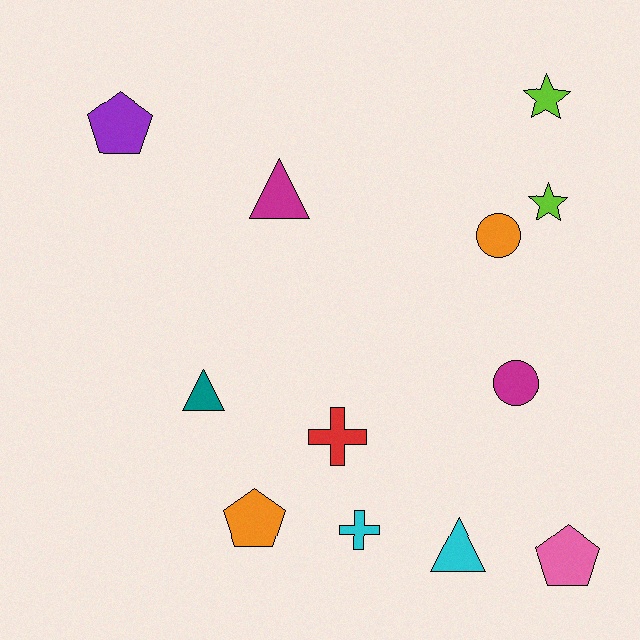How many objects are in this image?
There are 12 objects.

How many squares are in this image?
There are no squares.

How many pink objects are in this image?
There is 1 pink object.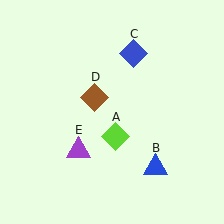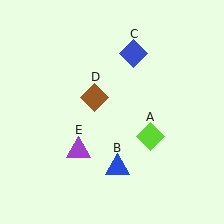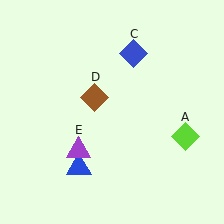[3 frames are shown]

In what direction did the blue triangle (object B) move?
The blue triangle (object B) moved left.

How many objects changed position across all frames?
2 objects changed position: lime diamond (object A), blue triangle (object B).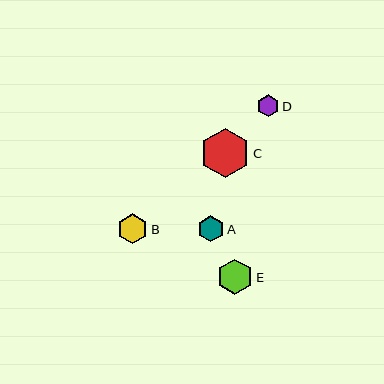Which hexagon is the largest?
Hexagon C is the largest with a size of approximately 49 pixels.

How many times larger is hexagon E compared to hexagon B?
Hexagon E is approximately 1.2 times the size of hexagon B.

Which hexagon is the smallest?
Hexagon D is the smallest with a size of approximately 22 pixels.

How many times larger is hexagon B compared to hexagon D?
Hexagon B is approximately 1.4 times the size of hexagon D.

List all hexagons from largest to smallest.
From largest to smallest: C, E, B, A, D.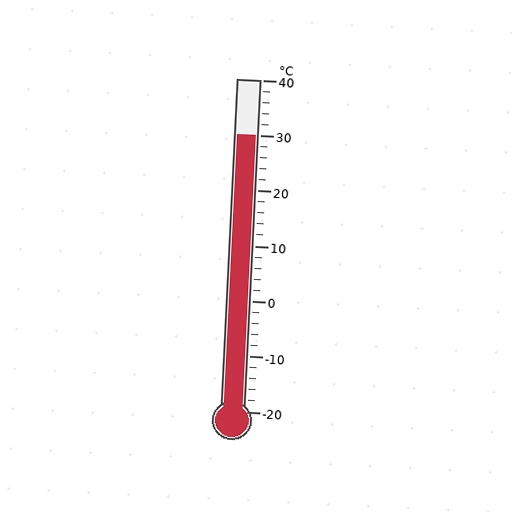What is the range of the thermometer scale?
The thermometer scale ranges from -20°C to 40°C.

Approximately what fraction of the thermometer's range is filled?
The thermometer is filled to approximately 85% of its range.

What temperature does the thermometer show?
The thermometer shows approximately 30°C.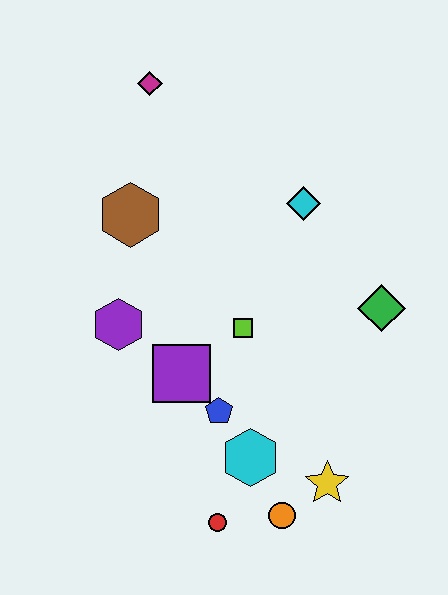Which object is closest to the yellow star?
The orange circle is closest to the yellow star.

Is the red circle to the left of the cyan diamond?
Yes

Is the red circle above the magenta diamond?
No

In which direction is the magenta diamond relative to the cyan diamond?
The magenta diamond is to the left of the cyan diamond.